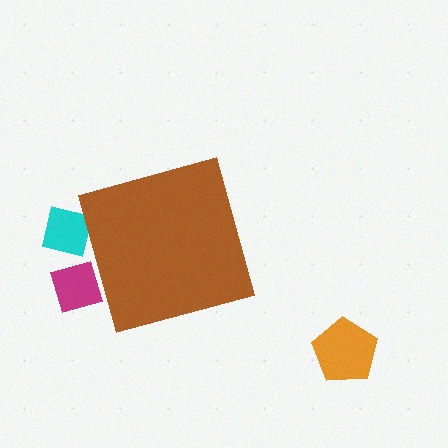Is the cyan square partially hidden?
Yes, the cyan square is partially hidden behind the brown diamond.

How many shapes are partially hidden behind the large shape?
2 shapes are partially hidden.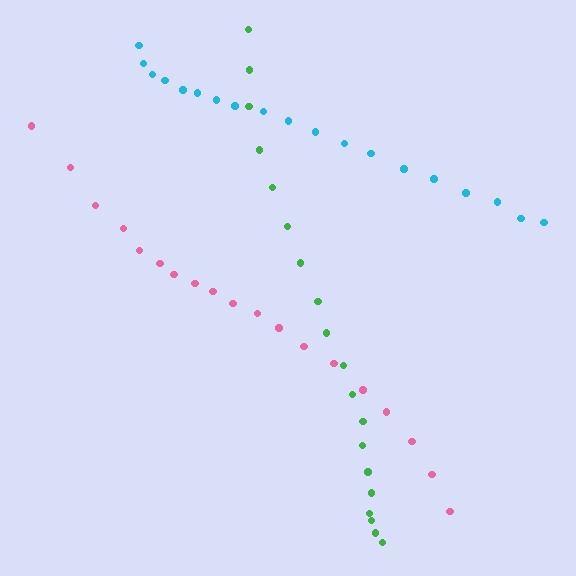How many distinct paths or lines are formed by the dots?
There are 3 distinct paths.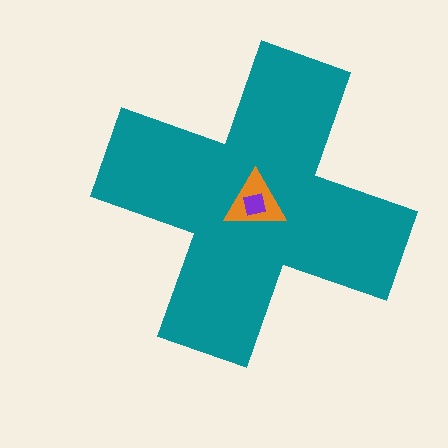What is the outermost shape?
The teal cross.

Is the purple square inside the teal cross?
Yes.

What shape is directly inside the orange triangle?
The purple square.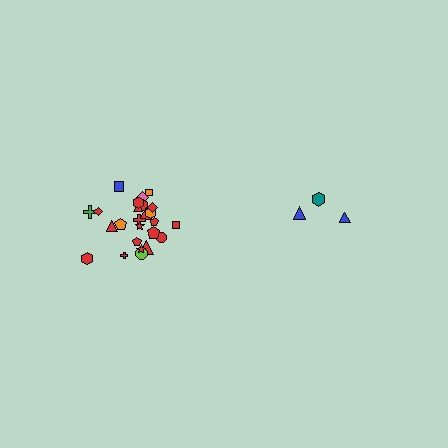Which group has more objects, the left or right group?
The left group.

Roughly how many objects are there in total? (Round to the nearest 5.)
Roughly 30 objects in total.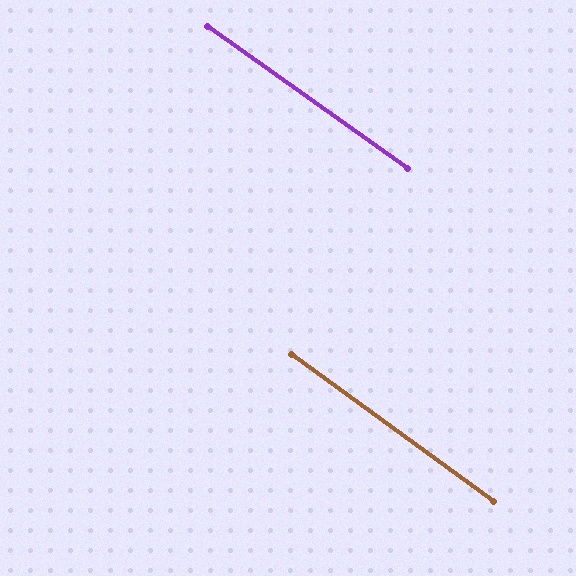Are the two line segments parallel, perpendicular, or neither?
Parallel — their directions differ by only 0.7°.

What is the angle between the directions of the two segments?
Approximately 1 degree.